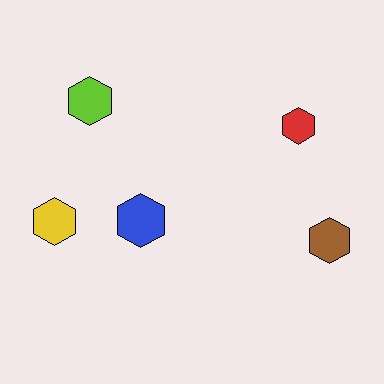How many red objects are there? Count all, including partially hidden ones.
There is 1 red object.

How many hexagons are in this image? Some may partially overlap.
There are 5 hexagons.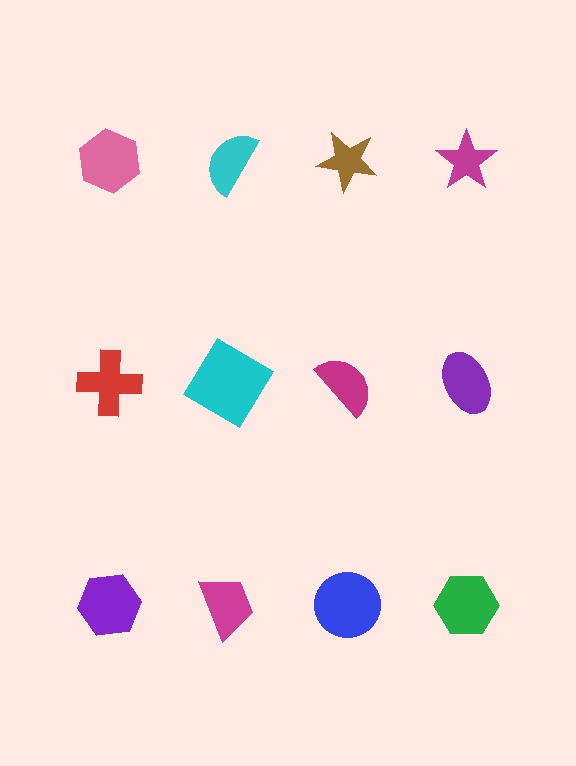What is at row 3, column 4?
A green hexagon.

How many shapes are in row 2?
4 shapes.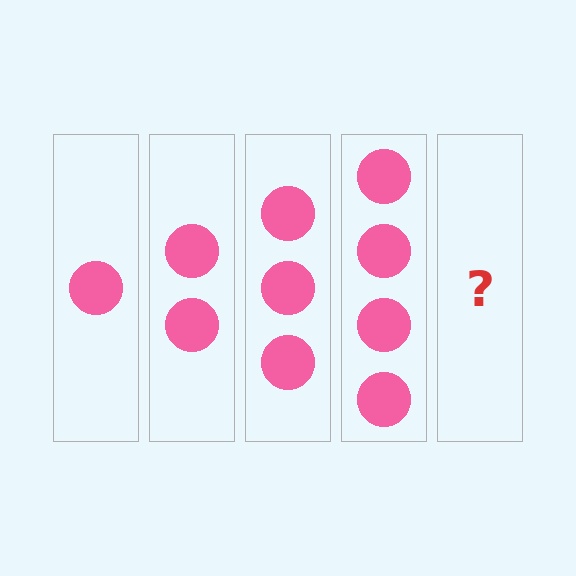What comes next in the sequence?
The next element should be 5 circles.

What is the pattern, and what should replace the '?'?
The pattern is that each step adds one more circle. The '?' should be 5 circles.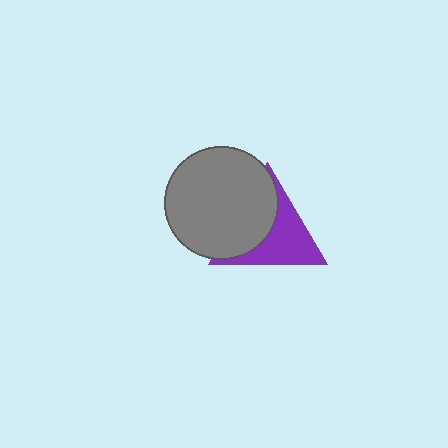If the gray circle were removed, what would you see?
You would see the complete purple triangle.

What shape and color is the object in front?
The object in front is a gray circle.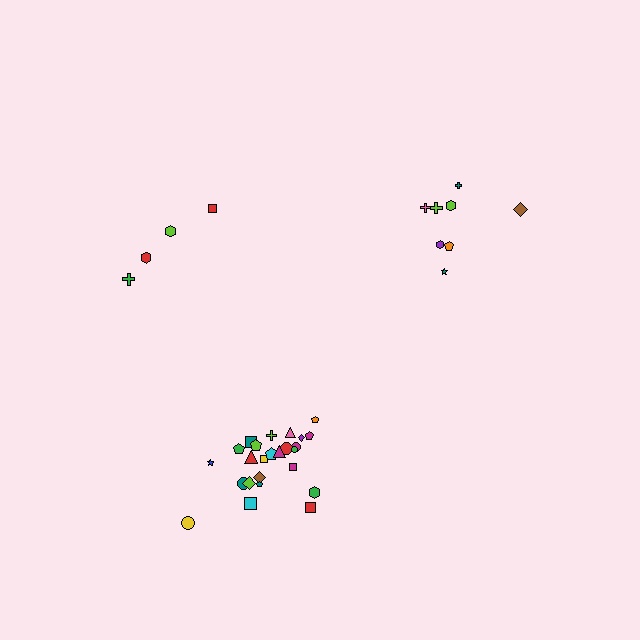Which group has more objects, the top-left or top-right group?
The top-right group.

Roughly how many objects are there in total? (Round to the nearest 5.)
Roughly 35 objects in total.